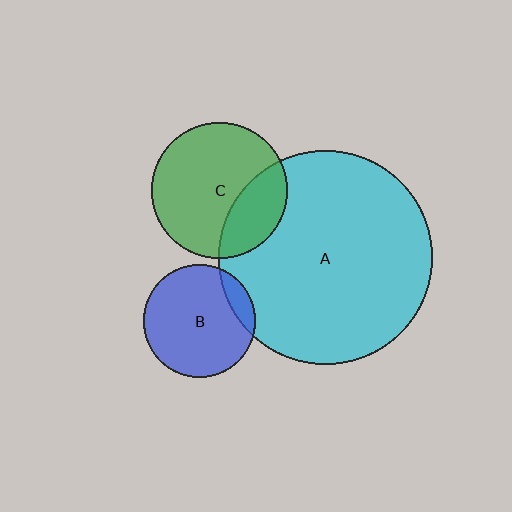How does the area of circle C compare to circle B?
Approximately 1.4 times.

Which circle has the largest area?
Circle A (cyan).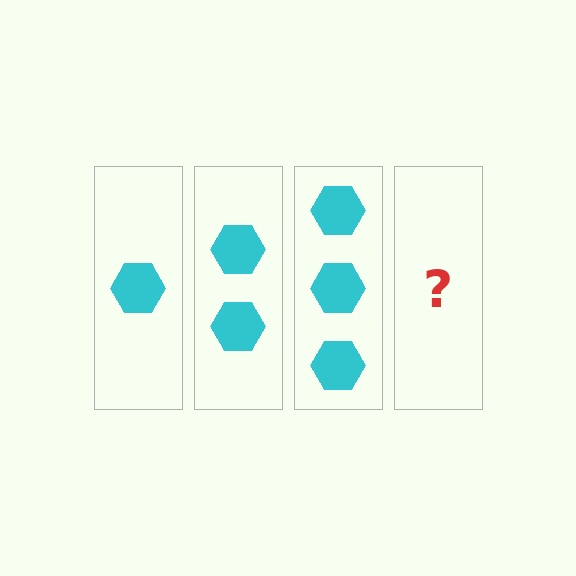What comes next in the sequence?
The next element should be 4 hexagons.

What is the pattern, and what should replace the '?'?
The pattern is that each step adds one more hexagon. The '?' should be 4 hexagons.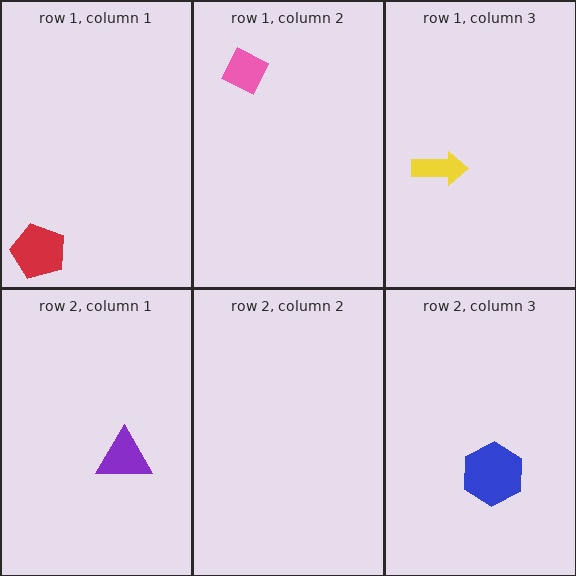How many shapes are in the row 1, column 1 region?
1.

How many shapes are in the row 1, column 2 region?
1.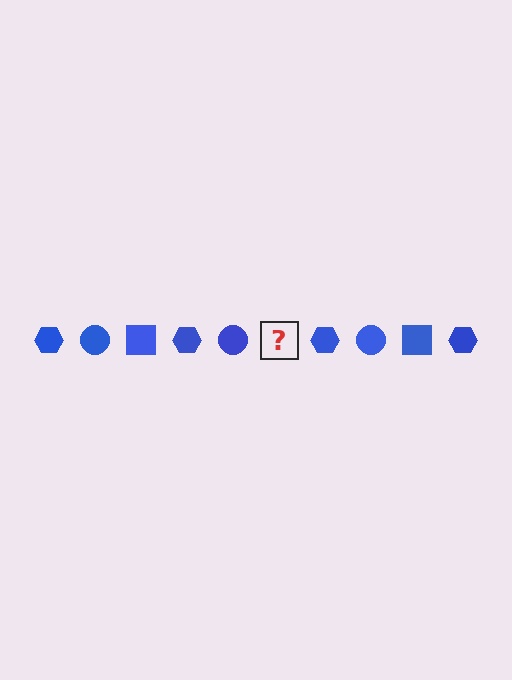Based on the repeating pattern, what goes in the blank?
The blank should be a blue square.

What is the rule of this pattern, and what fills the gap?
The rule is that the pattern cycles through hexagon, circle, square shapes in blue. The gap should be filled with a blue square.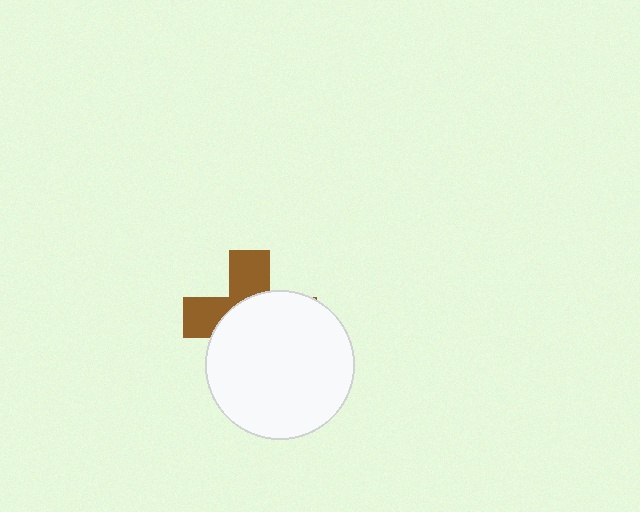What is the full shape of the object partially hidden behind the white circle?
The partially hidden object is a brown cross.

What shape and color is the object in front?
The object in front is a white circle.